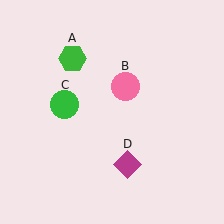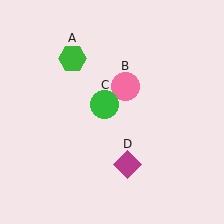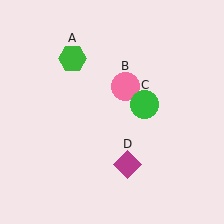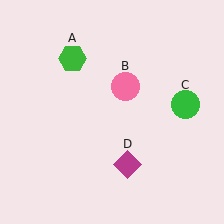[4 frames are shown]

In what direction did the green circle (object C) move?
The green circle (object C) moved right.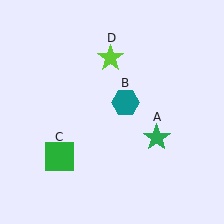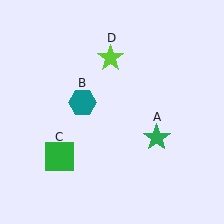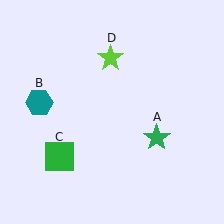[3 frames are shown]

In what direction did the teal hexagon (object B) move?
The teal hexagon (object B) moved left.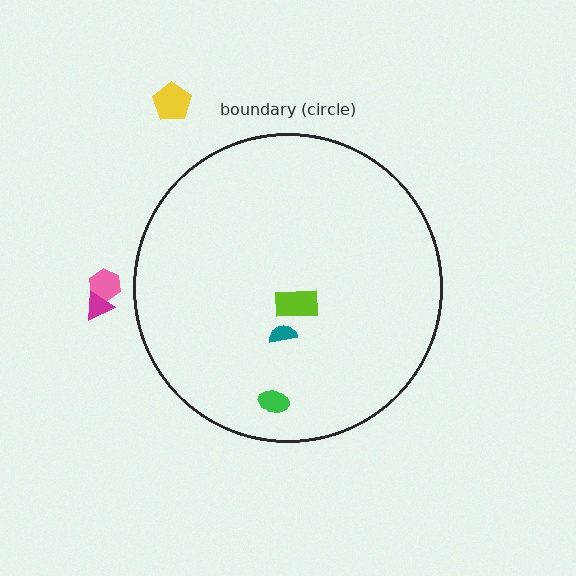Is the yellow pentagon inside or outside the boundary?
Outside.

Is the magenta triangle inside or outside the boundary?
Outside.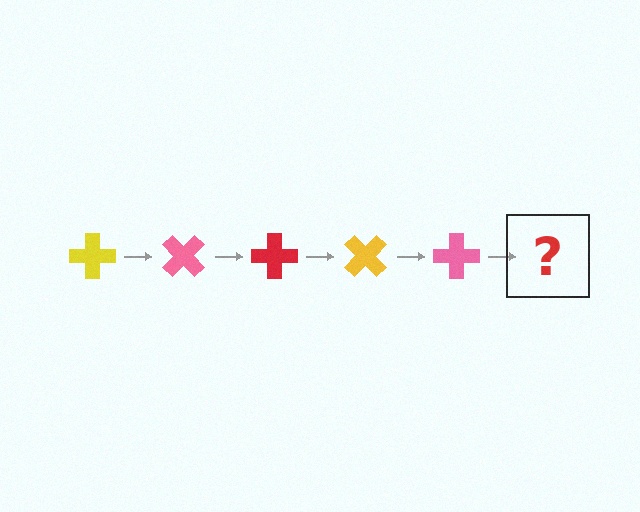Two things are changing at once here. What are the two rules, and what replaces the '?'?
The two rules are that it rotates 45 degrees each step and the color cycles through yellow, pink, and red. The '?' should be a red cross, rotated 225 degrees from the start.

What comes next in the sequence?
The next element should be a red cross, rotated 225 degrees from the start.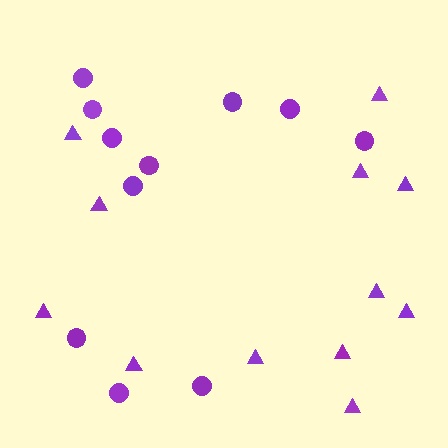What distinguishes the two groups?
There are 2 groups: one group of triangles (12) and one group of circles (11).